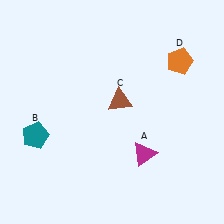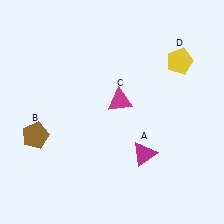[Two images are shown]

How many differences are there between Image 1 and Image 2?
There are 3 differences between the two images.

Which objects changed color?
B changed from teal to brown. C changed from brown to magenta. D changed from orange to yellow.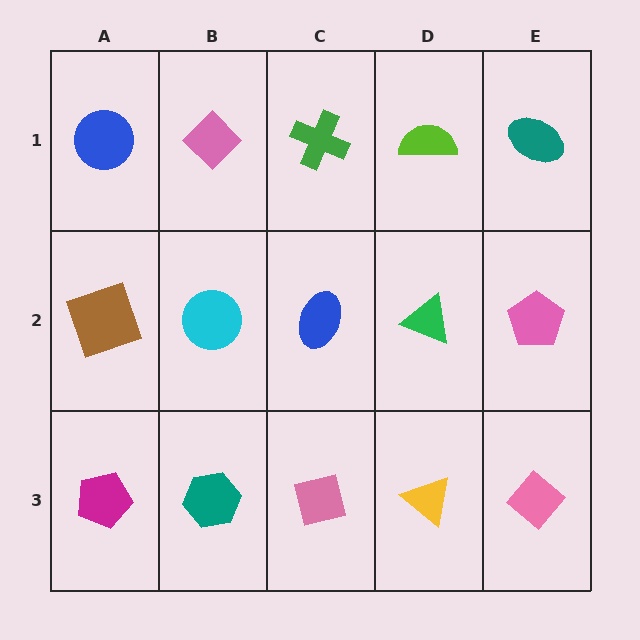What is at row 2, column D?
A green triangle.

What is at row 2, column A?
A brown square.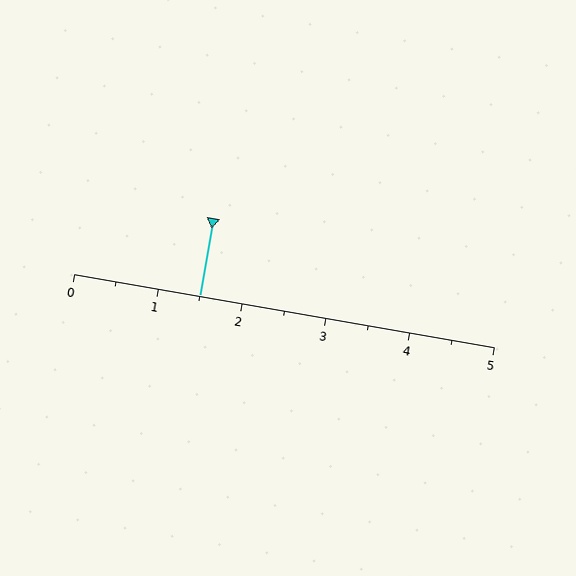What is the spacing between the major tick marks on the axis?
The major ticks are spaced 1 apart.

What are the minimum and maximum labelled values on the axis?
The axis runs from 0 to 5.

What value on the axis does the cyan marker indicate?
The marker indicates approximately 1.5.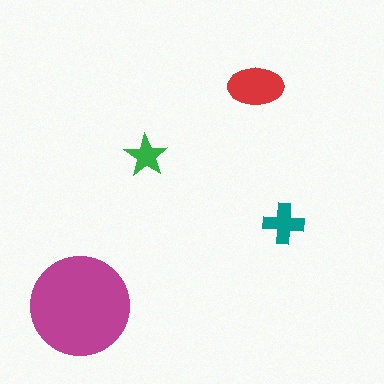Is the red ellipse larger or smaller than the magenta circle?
Smaller.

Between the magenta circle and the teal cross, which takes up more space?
The magenta circle.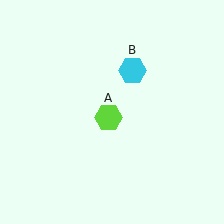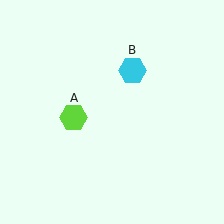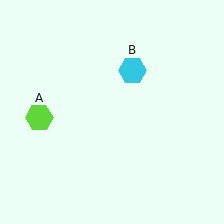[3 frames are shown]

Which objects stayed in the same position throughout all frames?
Cyan hexagon (object B) remained stationary.